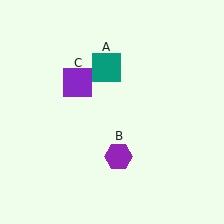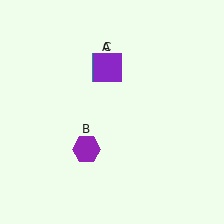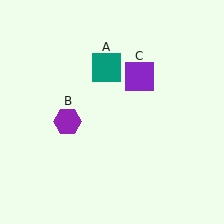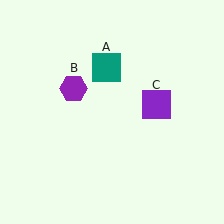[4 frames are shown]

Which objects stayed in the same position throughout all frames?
Teal square (object A) remained stationary.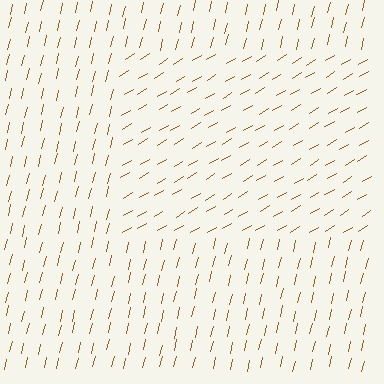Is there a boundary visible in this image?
Yes, there is a texture boundary formed by a change in line orientation.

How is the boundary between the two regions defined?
The boundary is defined purely by a change in line orientation (approximately 45 degrees difference). All lines are the same color and thickness.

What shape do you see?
I see a rectangle.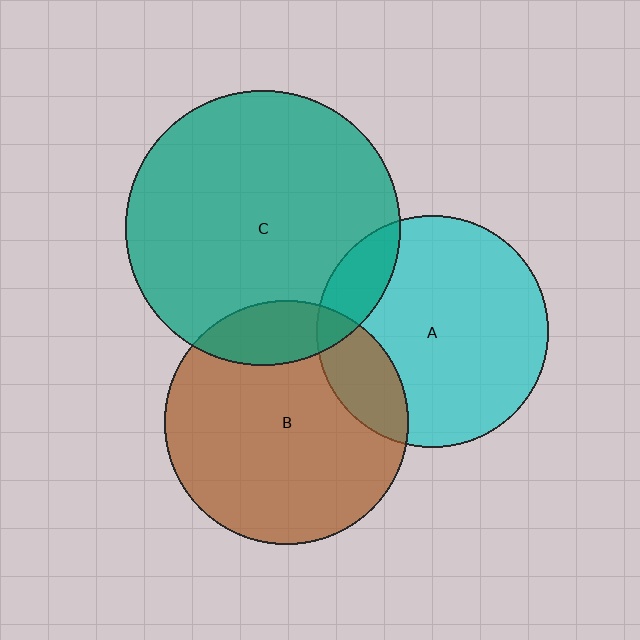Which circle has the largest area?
Circle C (teal).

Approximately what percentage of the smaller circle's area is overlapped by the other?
Approximately 15%.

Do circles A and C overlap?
Yes.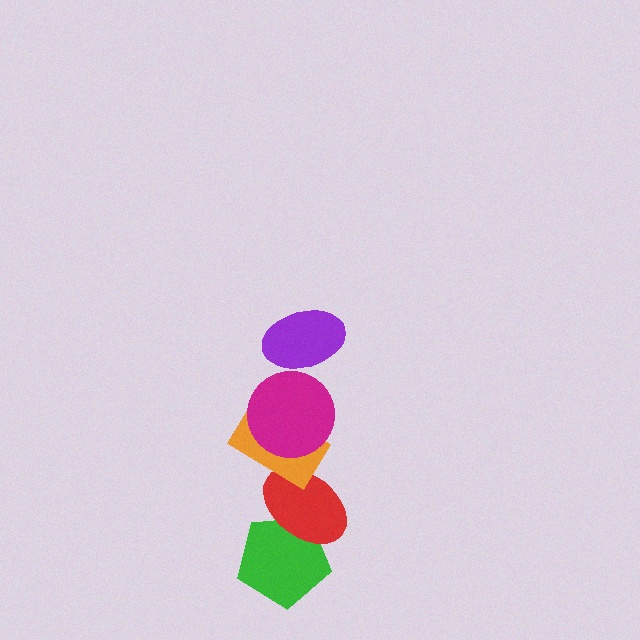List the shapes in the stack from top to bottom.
From top to bottom: the purple ellipse, the magenta circle, the orange rectangle, the red ellipse, the green pentagon.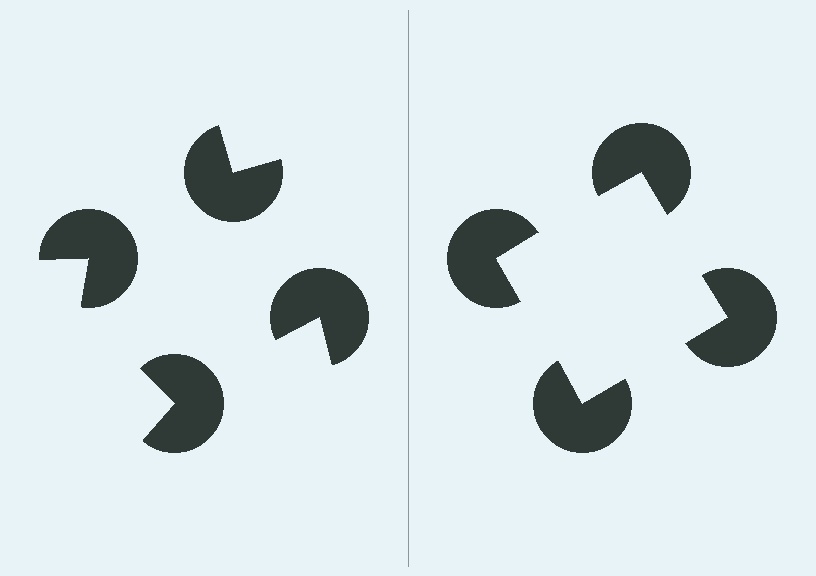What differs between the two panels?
The pac-man discs are positioned identically on both sides; only the wedge orientations differ. On the right they align to a square; on the left they are misaligned.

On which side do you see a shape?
An illusory square appears on the right side. On the left side the wedge cuts are rotated, so no coherent shape forms.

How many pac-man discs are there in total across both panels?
8 — 4 on each side.